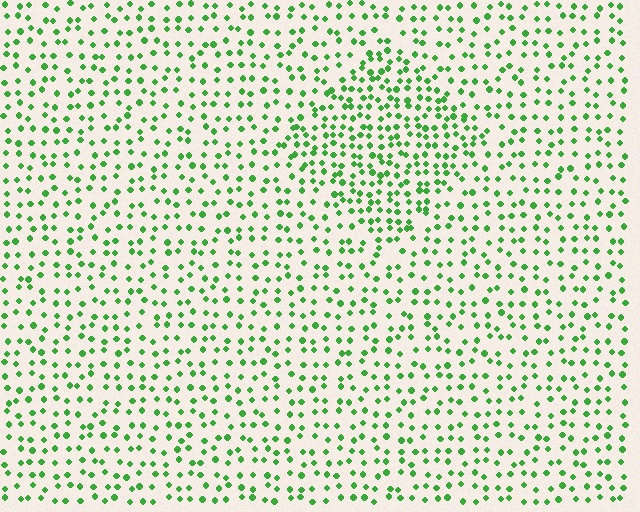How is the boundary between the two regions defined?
The boundary is defined by a change in element density (approximately 1.7x ratio). All elements are the same color, size, and shape.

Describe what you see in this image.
The image contains small green elements arranged at two different densities. A diamond-shaped region is visible where the elements are more densely packed than the surrounding area.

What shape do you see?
I see a diamond.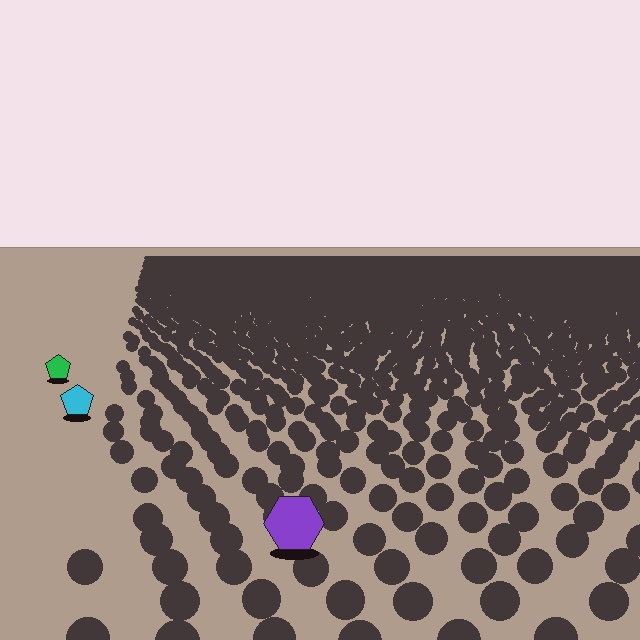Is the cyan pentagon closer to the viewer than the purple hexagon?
No. The purple hexagon is closer — you can tell from the texture gradient: the ground texture is coarser near it.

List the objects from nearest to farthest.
From nearest to farthest: the purple hexagon, the cyan pentagon, the green pentagon.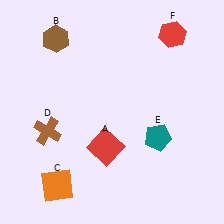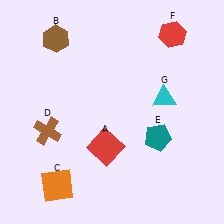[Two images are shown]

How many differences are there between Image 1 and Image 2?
There is 1 difference between the two images.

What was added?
A cyan triangle (G) was added in Image 2.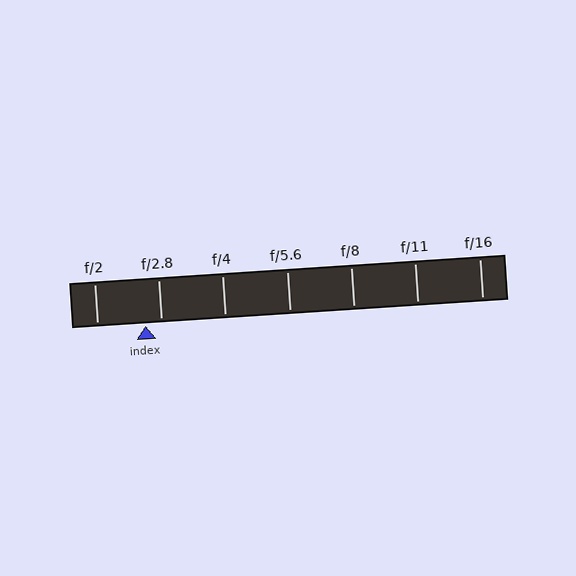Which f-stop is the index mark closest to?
The index mark is closest to f/2.8.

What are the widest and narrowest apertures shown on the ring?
The widest aperture shown is f/2 and the narrowest is f/16.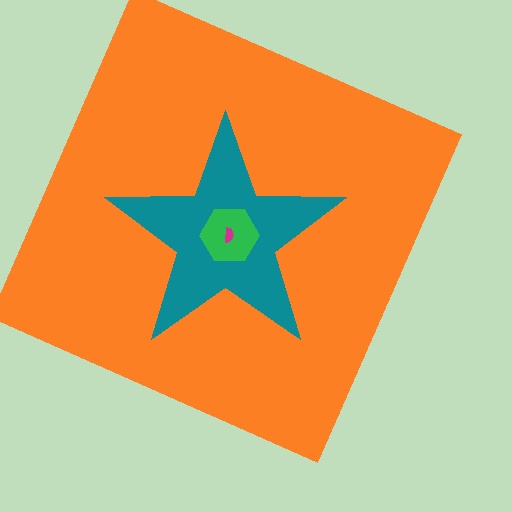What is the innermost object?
The magenta semicircle.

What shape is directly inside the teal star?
The green hexagon.